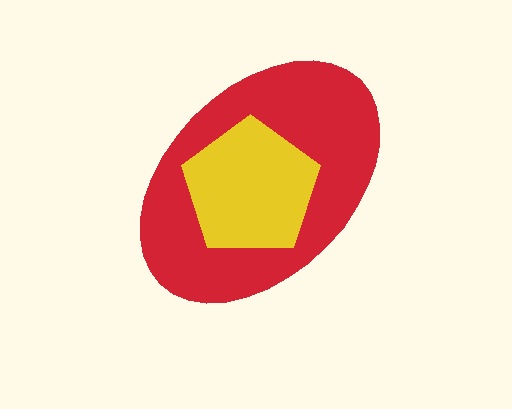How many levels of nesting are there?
2.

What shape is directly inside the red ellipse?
The yellow pentagon.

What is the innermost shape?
The yellow pentagon.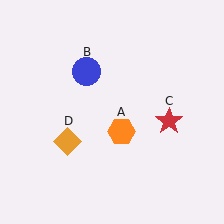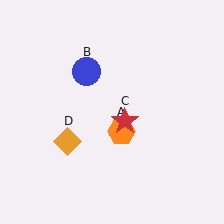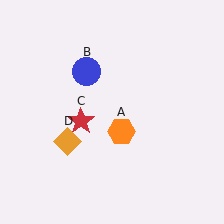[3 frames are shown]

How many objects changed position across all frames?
1 object changed position: red star (object C).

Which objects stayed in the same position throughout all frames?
Orange hexagon (object A) and blue circle (object B) and orange diamond (object D) remained stationary.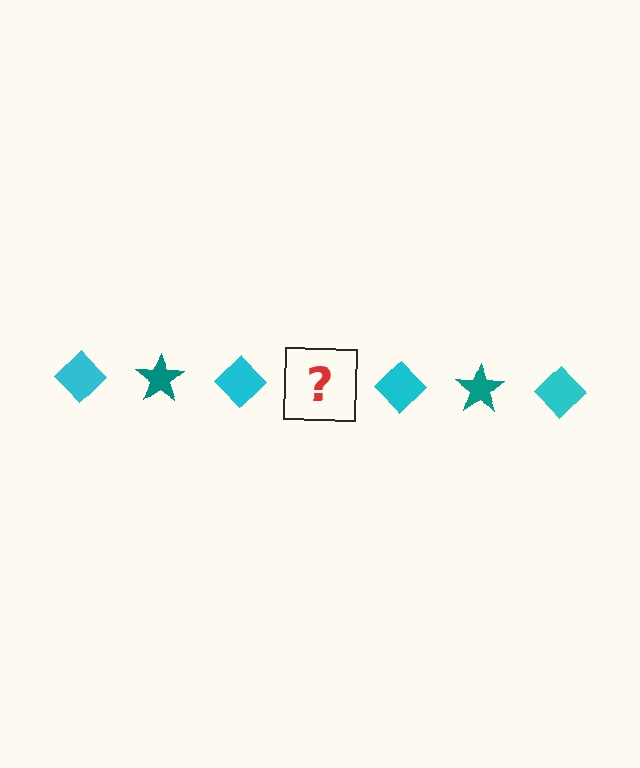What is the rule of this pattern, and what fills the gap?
The rule is that the pattern alternates between cyan diamond and teal star. The gap should be filled with a teal star.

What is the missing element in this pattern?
The missing element is a teal star.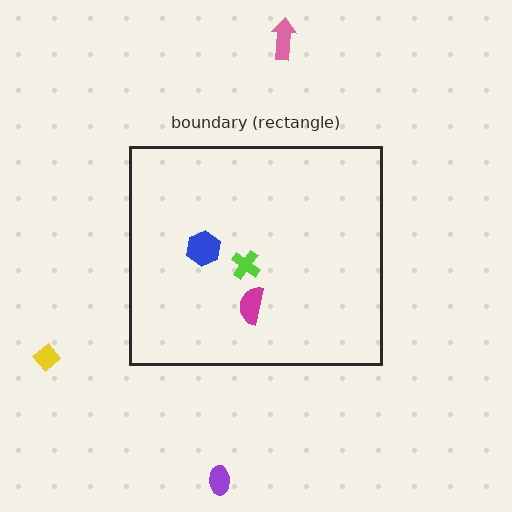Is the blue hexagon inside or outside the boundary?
Inside.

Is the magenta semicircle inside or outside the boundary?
Inside.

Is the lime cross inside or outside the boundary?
Inside.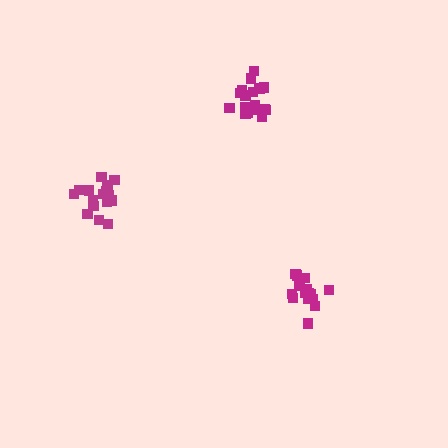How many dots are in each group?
Group 1: 17 dots, Group 2: 17 dots, Group 3: 16 dots (50 total).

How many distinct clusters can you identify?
There are 3 distinct clusters.